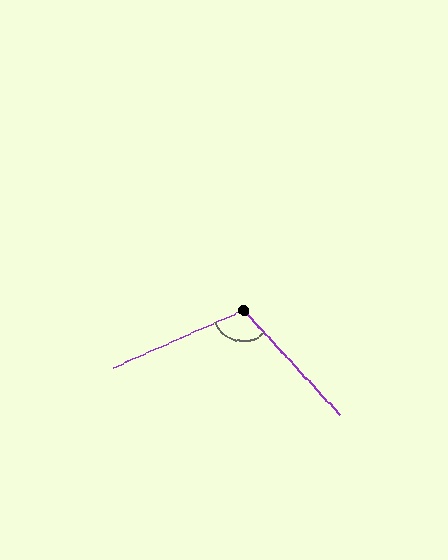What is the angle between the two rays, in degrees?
Approximately 109 degrees.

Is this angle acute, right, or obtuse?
It is obtuse.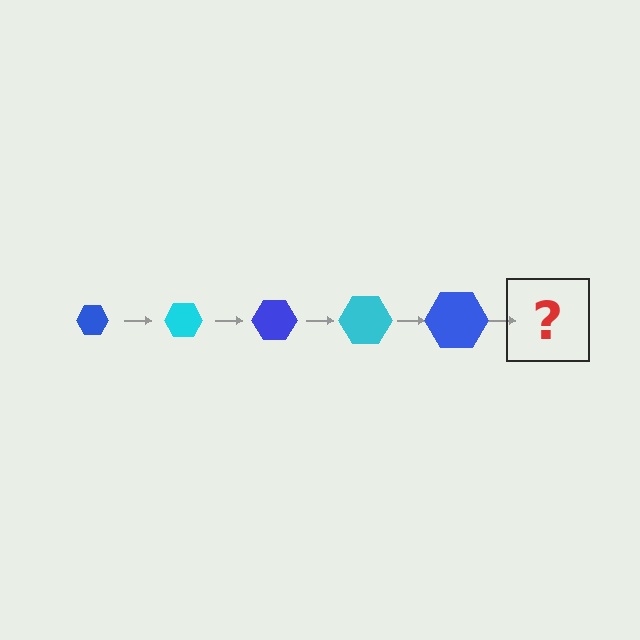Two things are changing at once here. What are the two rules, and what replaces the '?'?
The two rules are that the hexagon grows larger each step and the color cycles through blue and cyan. The '?' should be a cyan hexagon, larger than the previous one.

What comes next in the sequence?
The next element should be a cyan hexagon, larger than the previous one.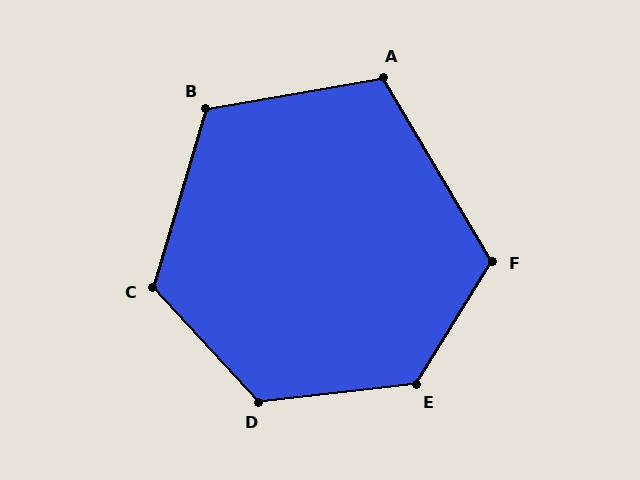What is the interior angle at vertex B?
Approximately 116 degrees (obtuse).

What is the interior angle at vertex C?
Approximately 121 degrees (obtuse).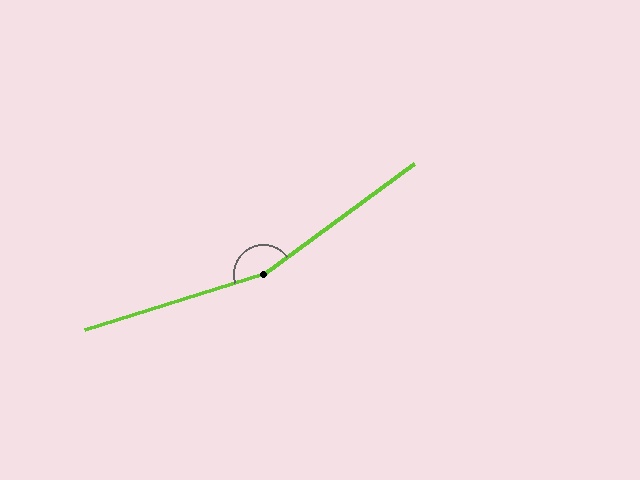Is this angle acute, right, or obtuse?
It is obtuse.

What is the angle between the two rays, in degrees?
Approximately 161 degrees.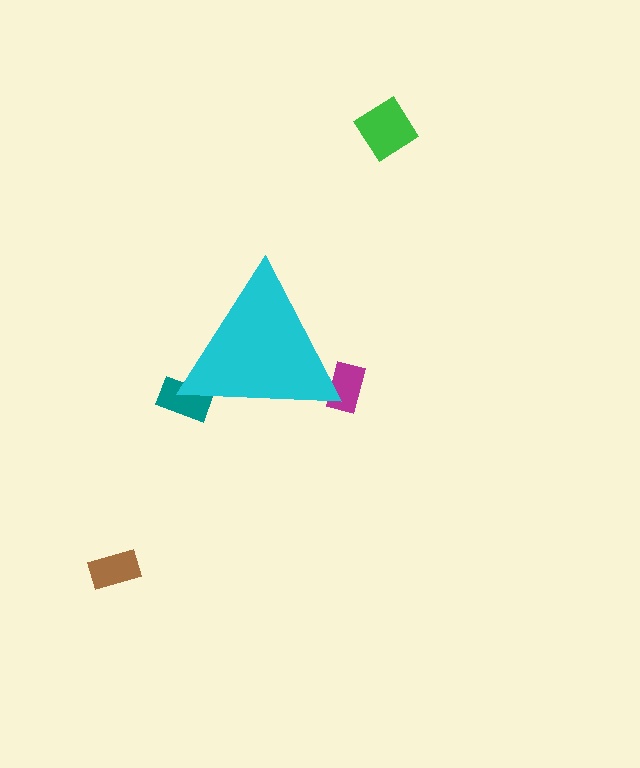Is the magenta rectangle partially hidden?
Yes, the magenta rectangle is partially hidden behind the cyan triangle.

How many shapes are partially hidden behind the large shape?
2 shapes are partially hidden.